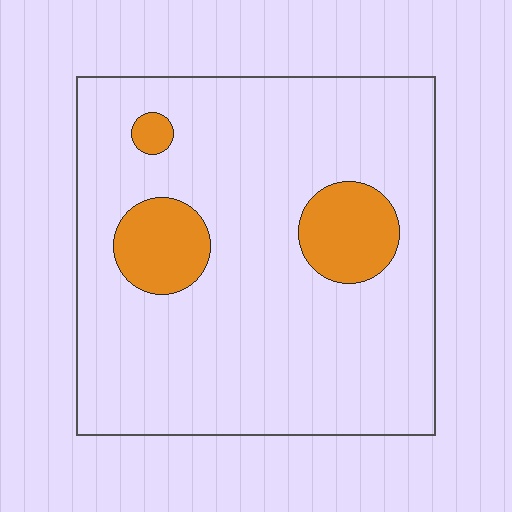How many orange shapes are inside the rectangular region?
3.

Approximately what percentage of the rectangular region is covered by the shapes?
Approximately 15%.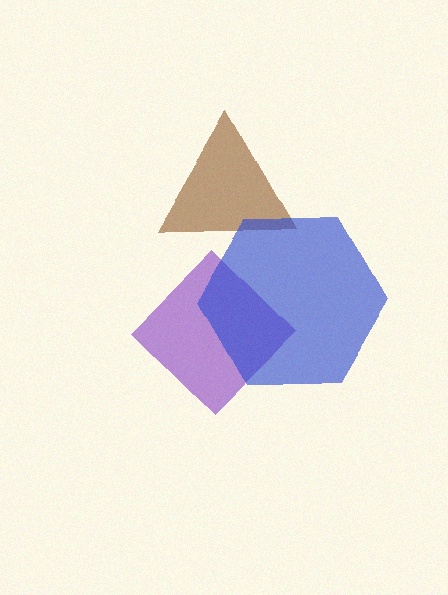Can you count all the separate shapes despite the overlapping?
Yes, there are 3 separate shapes.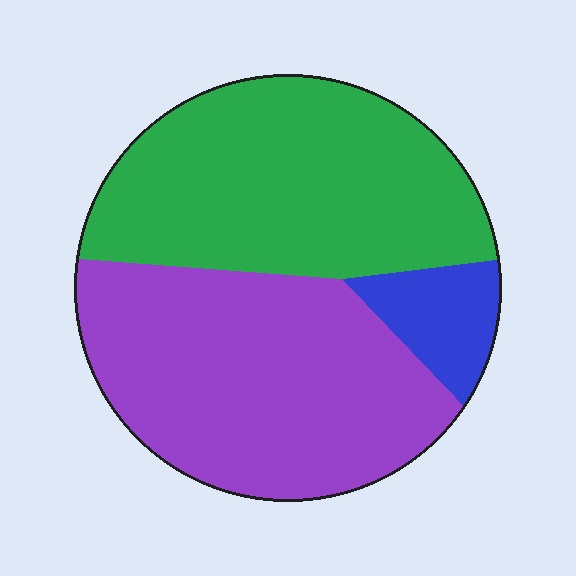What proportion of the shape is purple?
Purple covers roughly 45% of the shape.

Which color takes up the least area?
Blue, at roughly 10%.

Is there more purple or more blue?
Purple.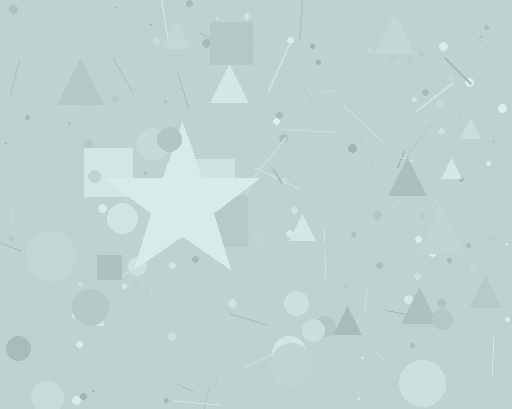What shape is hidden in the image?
A star is hidden in the image.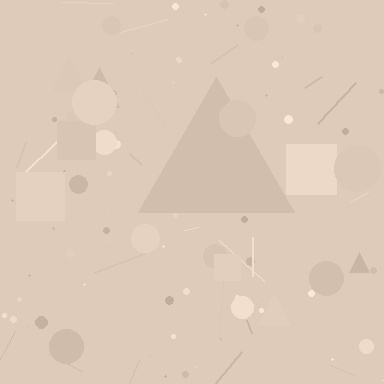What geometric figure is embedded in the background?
A triangle is embedded in the background.